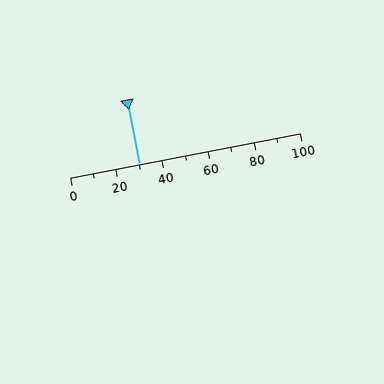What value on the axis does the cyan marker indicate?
The marker indicates approximately 30.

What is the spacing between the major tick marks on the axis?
The major ticks are spaced 20 apart.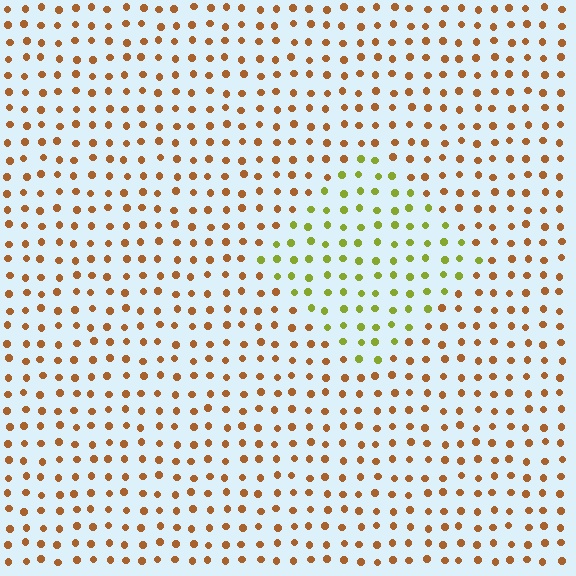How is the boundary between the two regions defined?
The boundary is defined purely by a slight shift in hue (about 51 degrees). Spacing, size, and orientation are identical on both sides.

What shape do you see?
I see a diamond.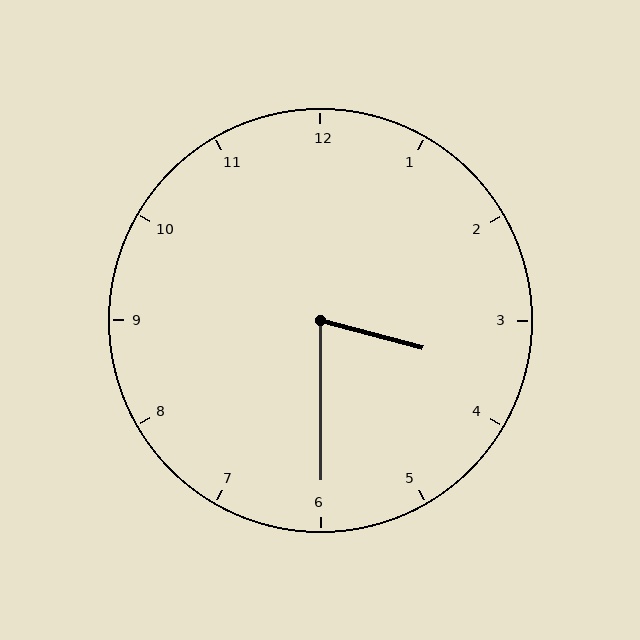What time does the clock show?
3:30.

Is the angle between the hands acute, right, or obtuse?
It is acute.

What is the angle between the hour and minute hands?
Approximately 75 degrees.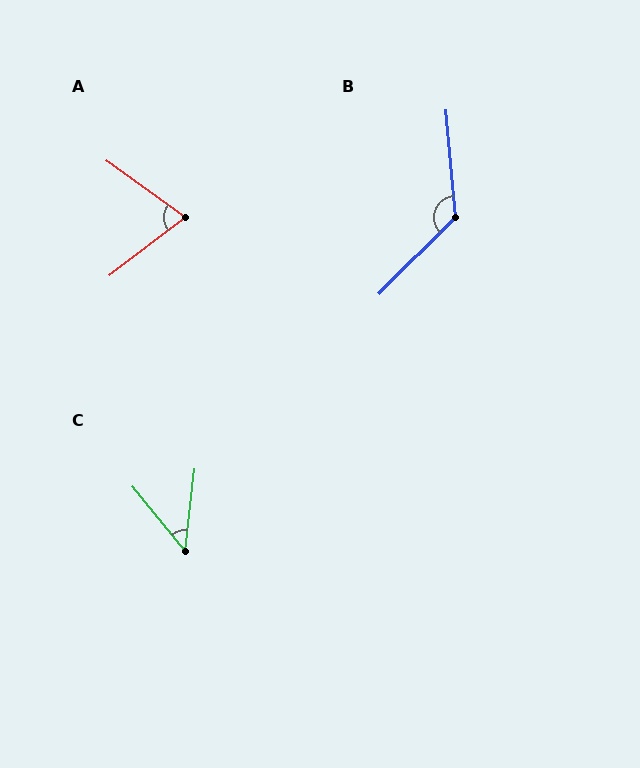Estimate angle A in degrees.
Approximately 73 degrees.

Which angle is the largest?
B, at approximately 130 degrees.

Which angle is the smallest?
C, at approximately 45 degrees.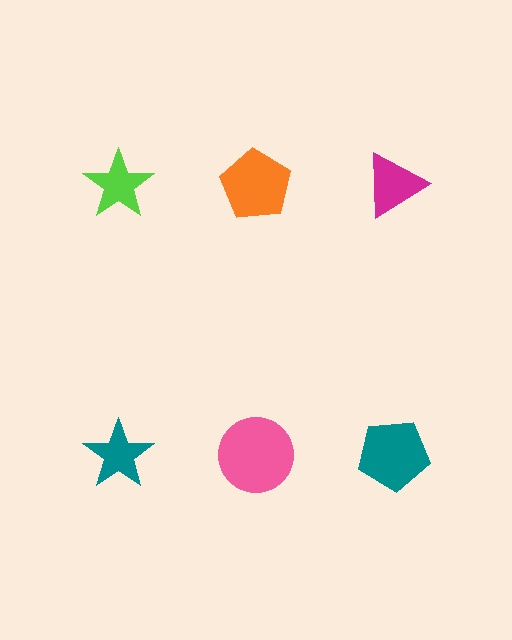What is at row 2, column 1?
A teal star.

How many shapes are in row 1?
3 shapes.